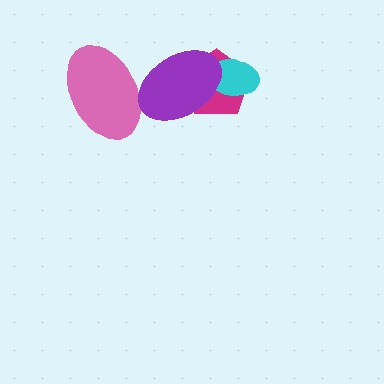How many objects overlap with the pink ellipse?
1 object overlaps with the pink ellipse.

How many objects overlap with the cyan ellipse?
2 objects overlap with the cyan ellipse.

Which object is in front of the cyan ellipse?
The purple ellipse is in front of the cyan ellipse.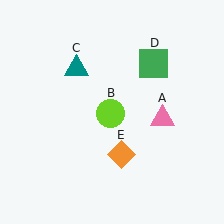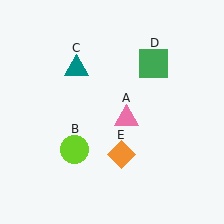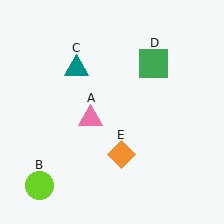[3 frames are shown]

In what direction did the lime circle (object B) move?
The lime circle (object B) moved down and to the left.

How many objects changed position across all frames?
2 objects changed position: pink triangle (object A), lime circle (object B).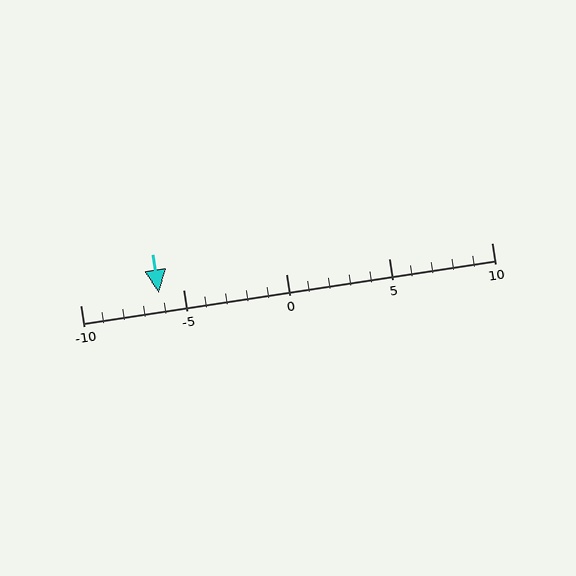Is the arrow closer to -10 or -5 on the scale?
The arrow is closer to -5.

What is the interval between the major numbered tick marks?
The major tick marks are spaced 5 units apart.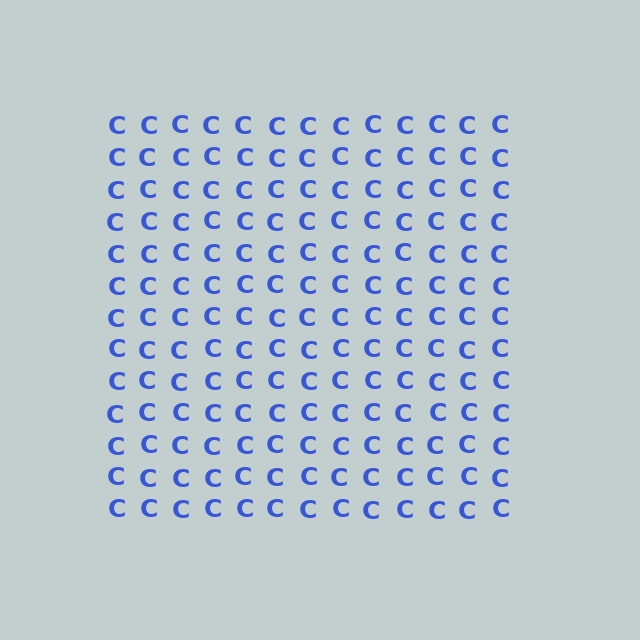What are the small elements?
The small elements are letter C's.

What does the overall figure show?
The overall figure shows a square.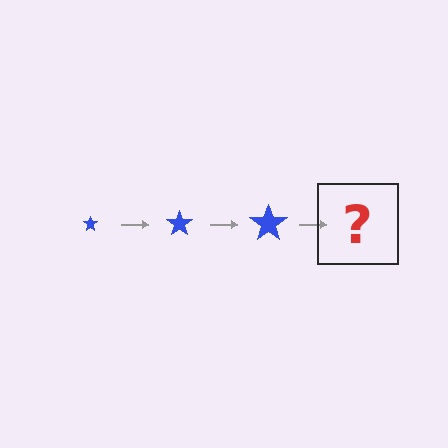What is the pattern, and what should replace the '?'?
The pattern is that the star gets progressively larger each step. The '?' should be a blue star, larger than the previous one.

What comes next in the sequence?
The next element should be a blue star, larger than the previous one.